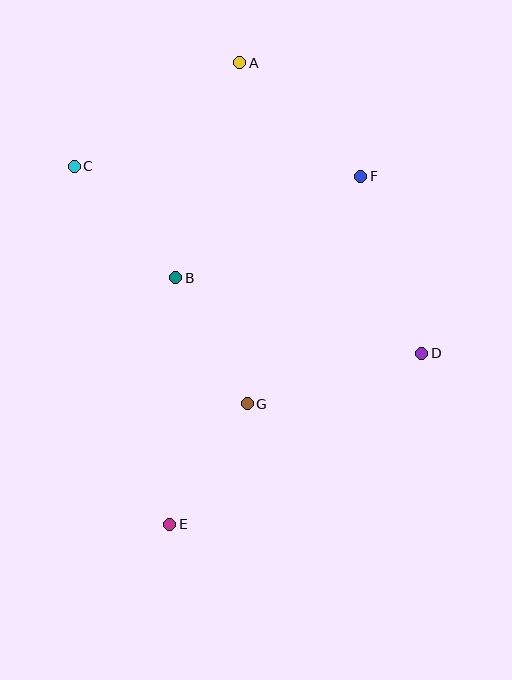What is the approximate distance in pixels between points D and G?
The distance between D and G is approximately 182 pixels.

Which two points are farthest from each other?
Points A and E are farthest from each other.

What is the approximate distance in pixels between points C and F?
The distance between C and F is approximately 287 pixels.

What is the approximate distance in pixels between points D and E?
The distance between D and E is approximately 304 pixels.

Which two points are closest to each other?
Points E and G are closest to each other.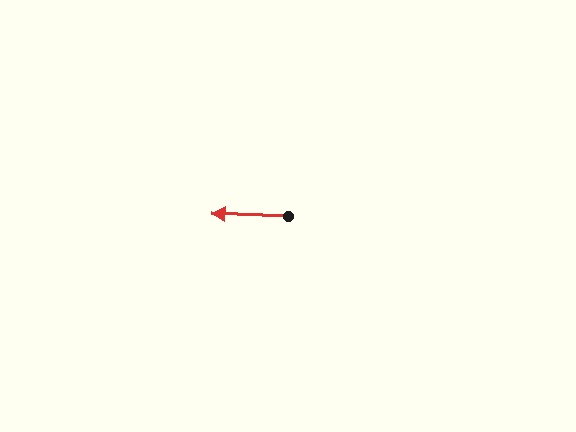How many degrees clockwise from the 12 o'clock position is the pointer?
Approximately 272 degrees.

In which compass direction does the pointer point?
West.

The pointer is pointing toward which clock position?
Roughly 9 o'clock.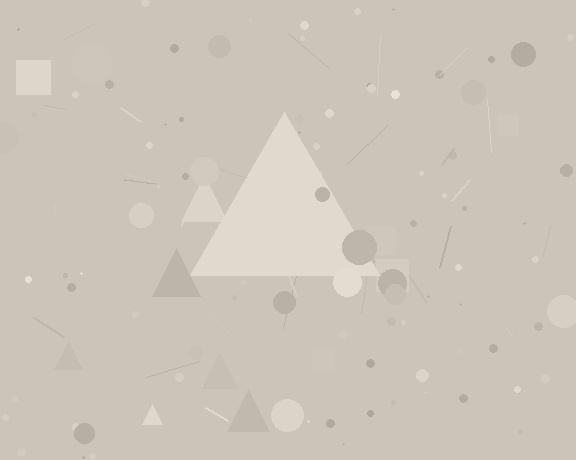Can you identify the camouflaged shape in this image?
The camouflaged shape is a triangle.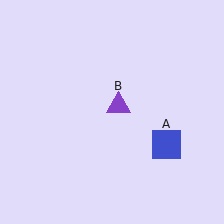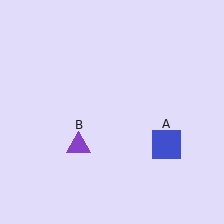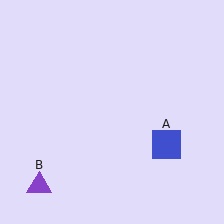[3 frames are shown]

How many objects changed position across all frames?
1 object changed position: purple triangle (object B).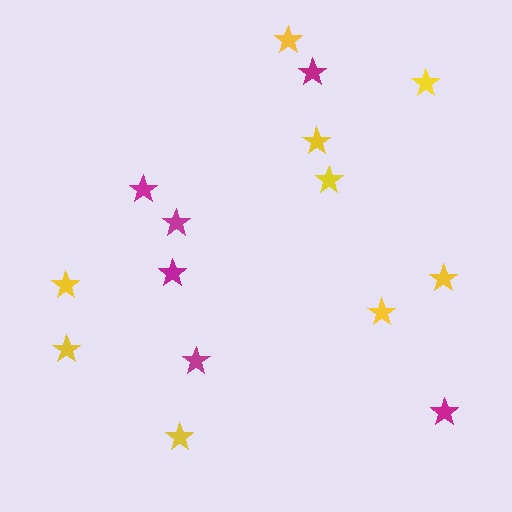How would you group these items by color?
There are 2 groups: one group of magenta stars (6) and one group of yellow stars (9).